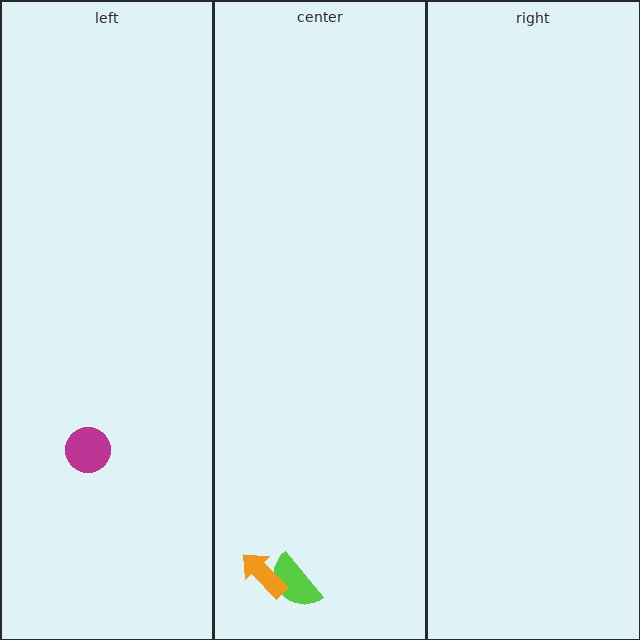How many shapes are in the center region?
2.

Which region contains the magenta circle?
The left region.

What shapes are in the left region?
The magenta circle.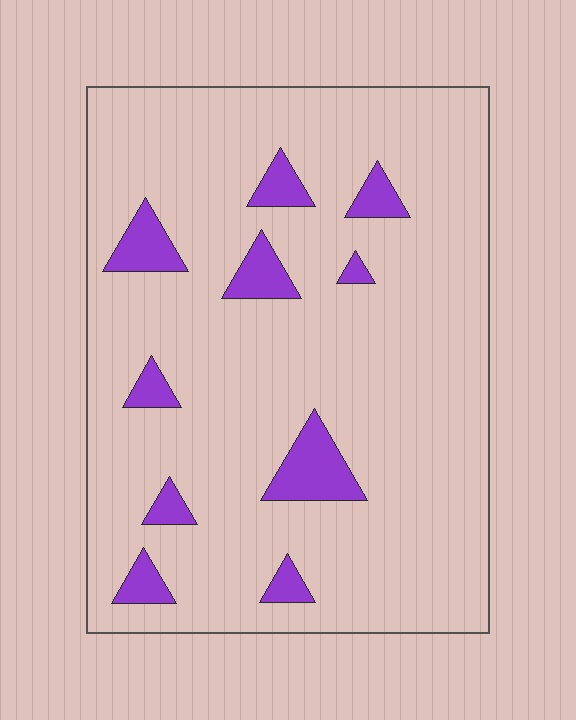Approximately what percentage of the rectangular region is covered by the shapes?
Approximately 10%.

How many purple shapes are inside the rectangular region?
10.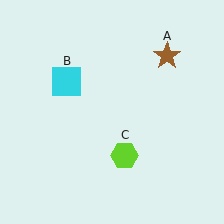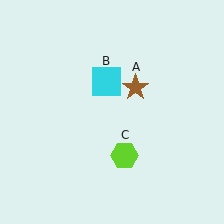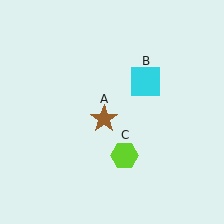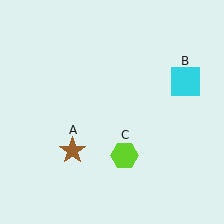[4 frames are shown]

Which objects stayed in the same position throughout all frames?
Lime hexagon (object C) remained stationary.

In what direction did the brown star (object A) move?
The brown star (object A) moved down and to the left.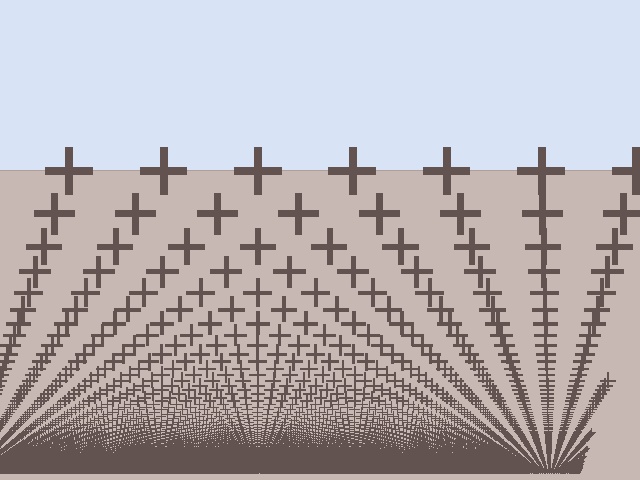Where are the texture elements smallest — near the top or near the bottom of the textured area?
Near the bottom.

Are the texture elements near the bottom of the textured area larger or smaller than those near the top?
Smaller. The gradient is inverted — elements near the bottom are smaller and denser.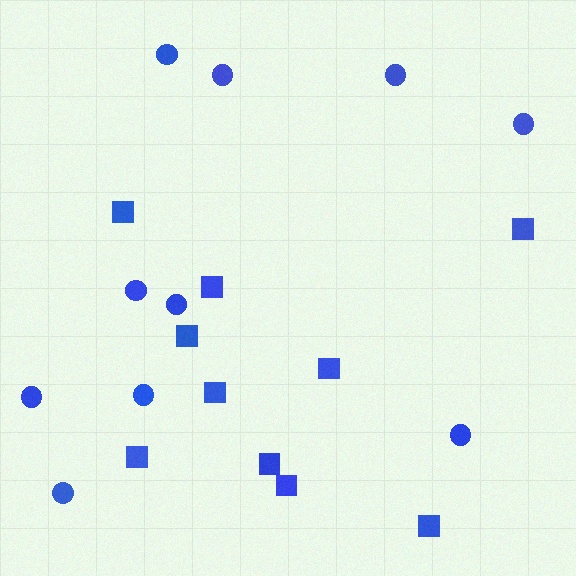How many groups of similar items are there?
There are 2 groups: one group of circles (10) and one group of squares (10).